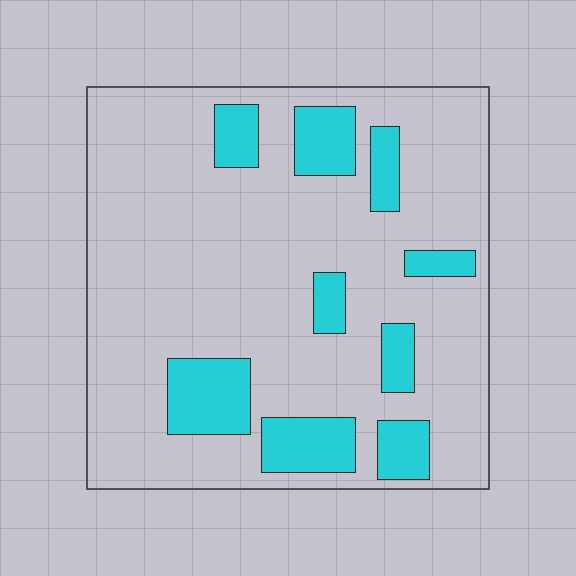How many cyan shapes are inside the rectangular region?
9.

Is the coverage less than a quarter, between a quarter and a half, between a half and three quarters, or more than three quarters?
Less than a quarter.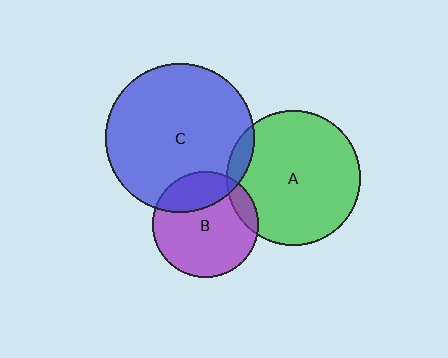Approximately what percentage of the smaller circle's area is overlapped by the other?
Approximately 25%.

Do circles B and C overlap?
Yes.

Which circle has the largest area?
Circle C (blue).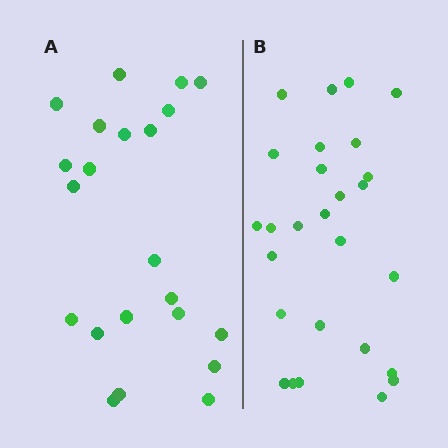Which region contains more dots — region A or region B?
Region B (the right region) has more dots.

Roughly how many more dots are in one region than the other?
Region B has about 5 more dots than region A.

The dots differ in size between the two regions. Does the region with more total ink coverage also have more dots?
No. Region A has more total ink coverage because its dots are larger, but region B actually contains more individual dots. Total area can be misleading — the number of items is what matters here.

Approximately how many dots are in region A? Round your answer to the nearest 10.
About 20 dots. (The exact count is 22, which rounds to 20.)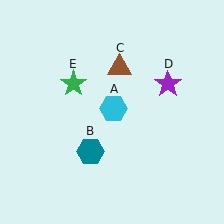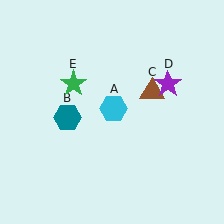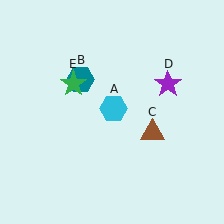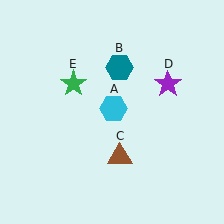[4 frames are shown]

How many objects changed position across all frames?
2 objects changed position: teal hexagon (object B), brown triangle (object C).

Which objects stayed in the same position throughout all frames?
Cyan hexagon (object A) and purple star (object D) and green star (object E) remained stationary.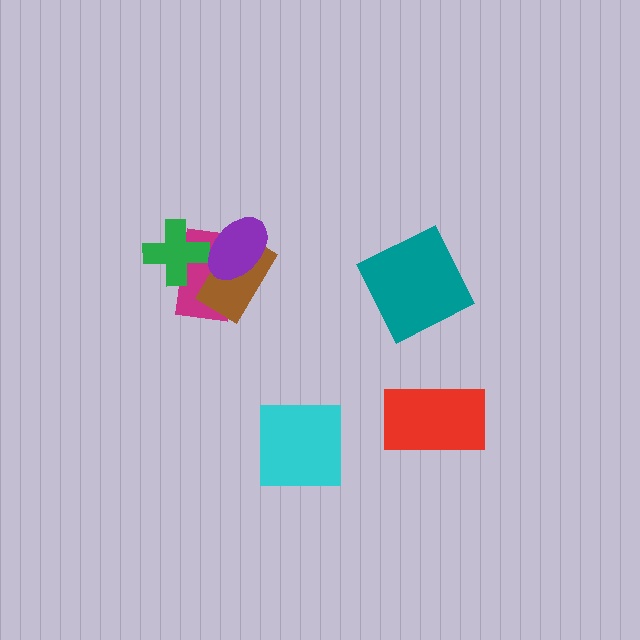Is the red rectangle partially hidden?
No, no other shape covers it.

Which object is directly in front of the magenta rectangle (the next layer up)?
The green cross is directly in front of the magenta rectangle.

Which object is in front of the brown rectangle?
The purple ellipse is in front of the brown rectangle.